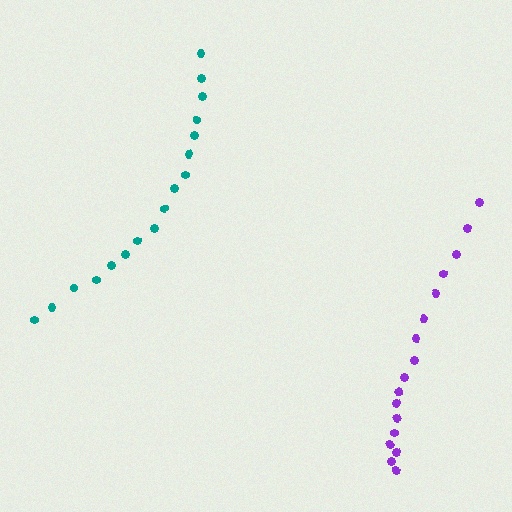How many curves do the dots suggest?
There are 2 distinct paths.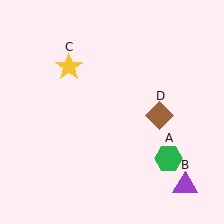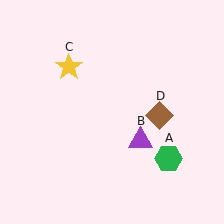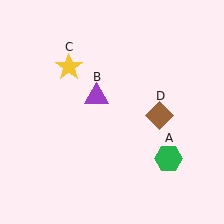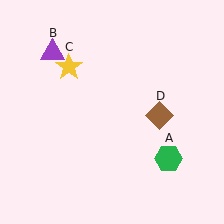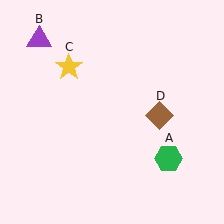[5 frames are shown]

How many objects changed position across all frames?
1 object changed position: purple triangle (object B).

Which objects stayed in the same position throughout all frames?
Green hexagon (object A) and yellow star (object C) and brown diamond (object D) remained stationary.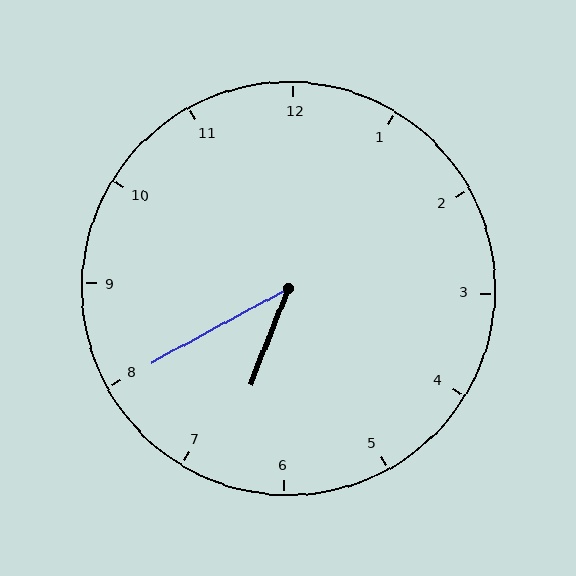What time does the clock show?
6:40.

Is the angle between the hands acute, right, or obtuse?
It is acute.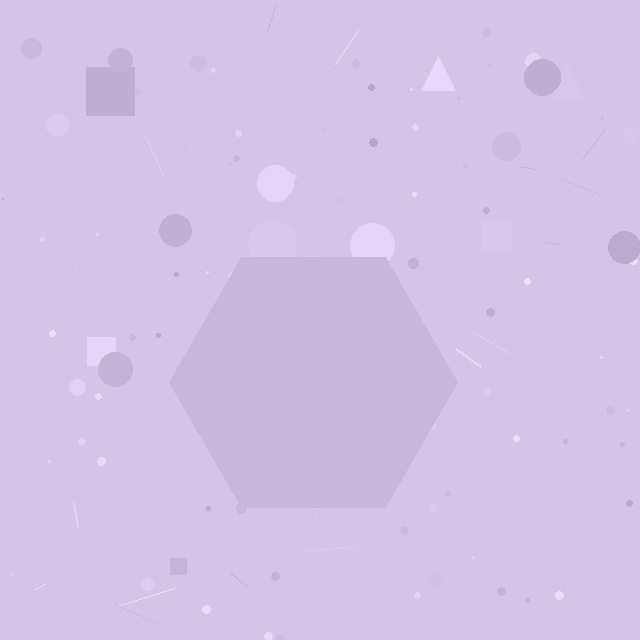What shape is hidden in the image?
A hexagon is hidden in the image.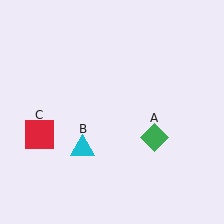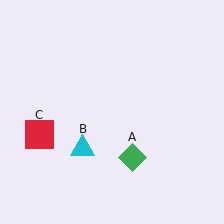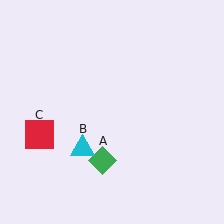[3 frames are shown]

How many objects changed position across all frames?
1 object changed position: green diamond (object A).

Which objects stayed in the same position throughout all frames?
Cyan triangle (object B) and red square (object C) remained stationary.